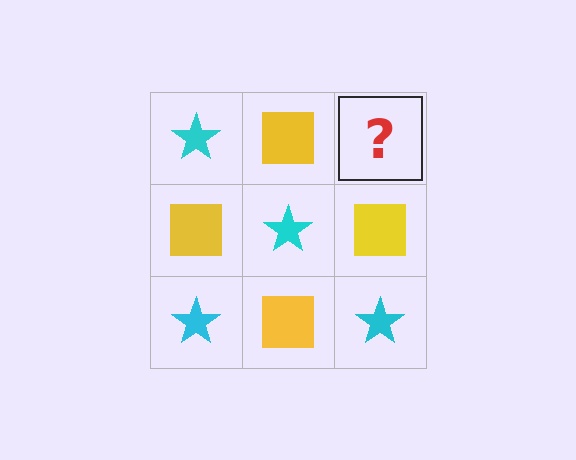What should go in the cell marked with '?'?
The missing cell should contain a cyan star.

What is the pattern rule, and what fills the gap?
The rule is that it alternates cyan star and yellow square in a checkerboard pattern. The gap should be filled with a cyan star.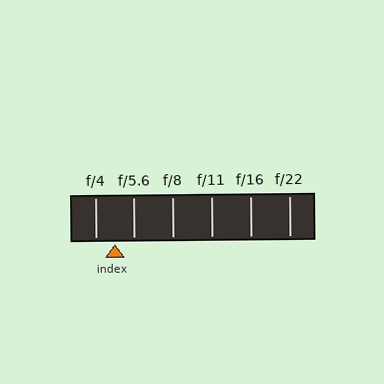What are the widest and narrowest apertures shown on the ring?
The widest aperture shown is f/4 and the narrowest is f/22.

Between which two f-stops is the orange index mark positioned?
The index mark is between f/4 and f/5.6.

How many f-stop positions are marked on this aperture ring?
There are 6 f-stop positions marked.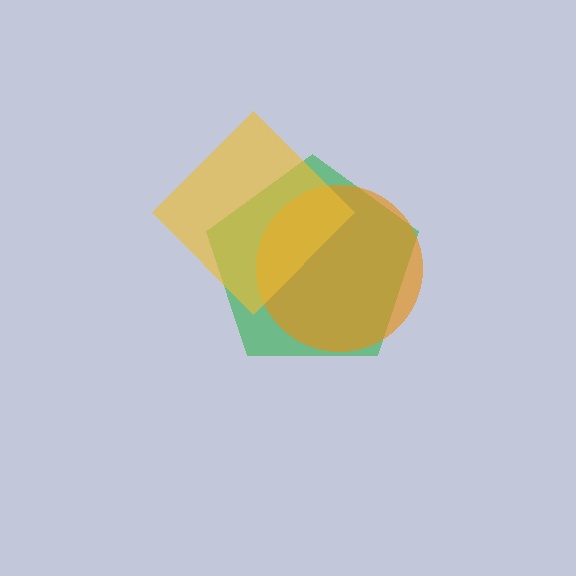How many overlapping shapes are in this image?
There are 3 overlapping shapes in the image.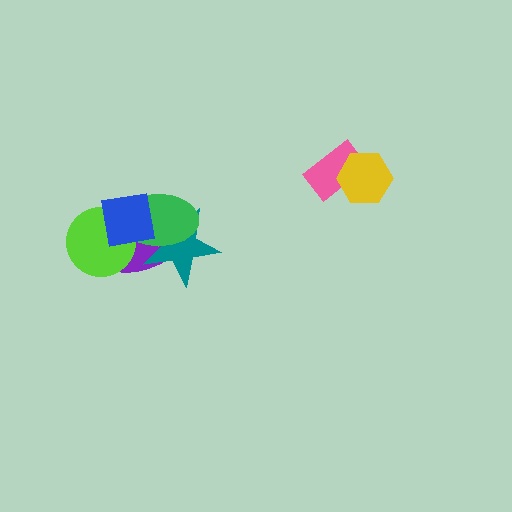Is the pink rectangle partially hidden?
Yes, it is partially covered by another shape.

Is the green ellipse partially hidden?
Yes, it is partially covered by another shape.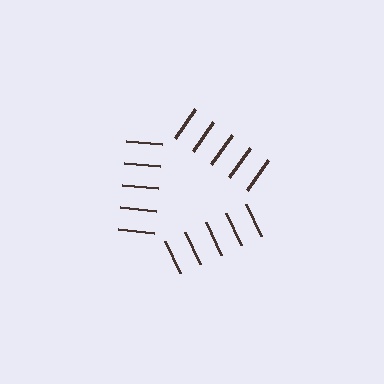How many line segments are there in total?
15 — 5 along each of the 3 edges.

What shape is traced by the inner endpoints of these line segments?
An illusory triangle — the line segments terminate on its edges but no continuous stroke is drawn.